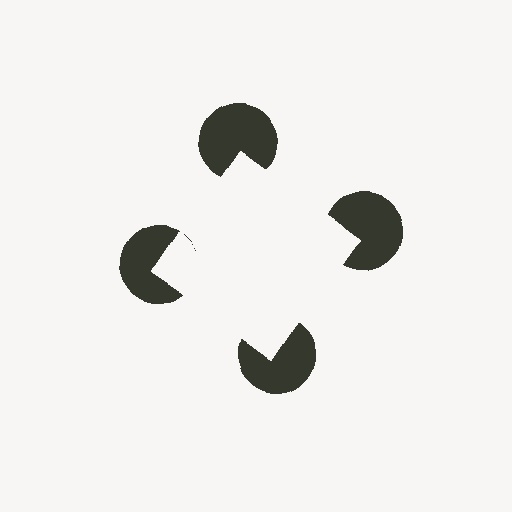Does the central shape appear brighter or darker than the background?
It typically appears slightly brighter than the background, even though no actual brightness change is drawn.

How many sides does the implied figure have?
4 sides.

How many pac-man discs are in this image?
There are 4 — one at each vertex of the illusory square.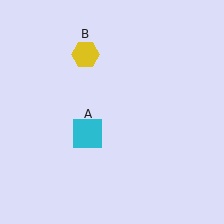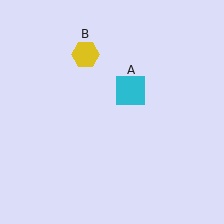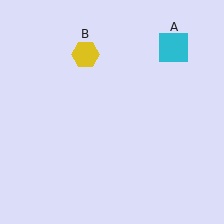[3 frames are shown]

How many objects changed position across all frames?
1 object changed position: cyan square (object A).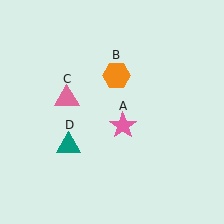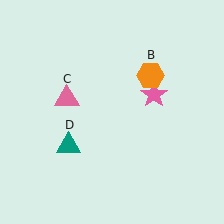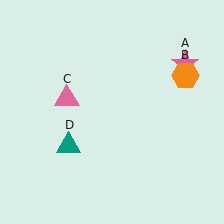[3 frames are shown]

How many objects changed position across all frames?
2 objects changed position: pink star (object A), orange hexagon (object B).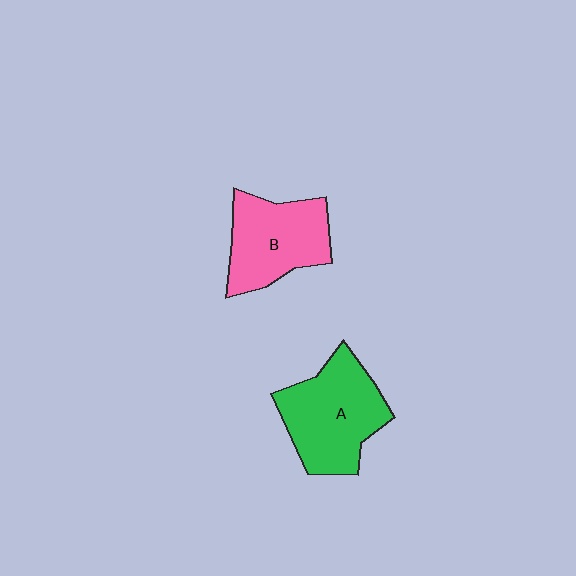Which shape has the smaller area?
Shape B (pink).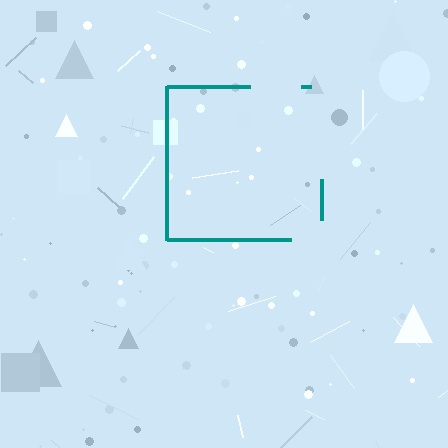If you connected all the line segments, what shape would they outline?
They would outline a square.